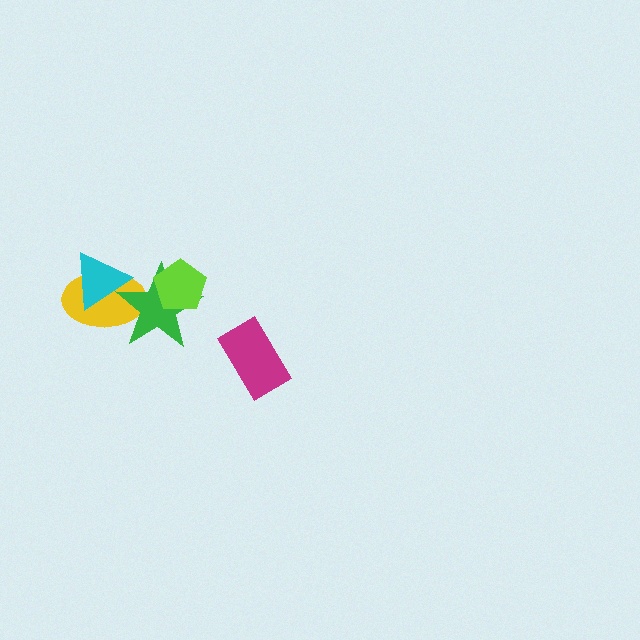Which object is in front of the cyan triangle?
The green star is in front of the cyan triangle.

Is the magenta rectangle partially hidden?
No, no other shape covers it.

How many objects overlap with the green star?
3 objects overlap with the green star.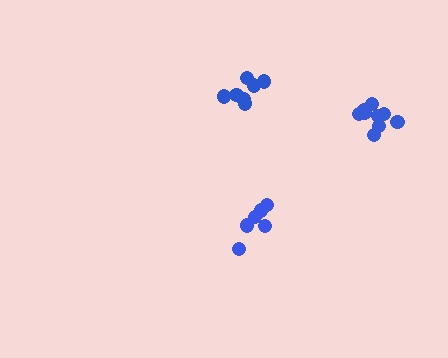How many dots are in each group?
Group 1: 7 dots, Group 2: 10 dots, Group 3: 7 dots (24 total).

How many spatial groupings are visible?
There are 3 spatial groupings.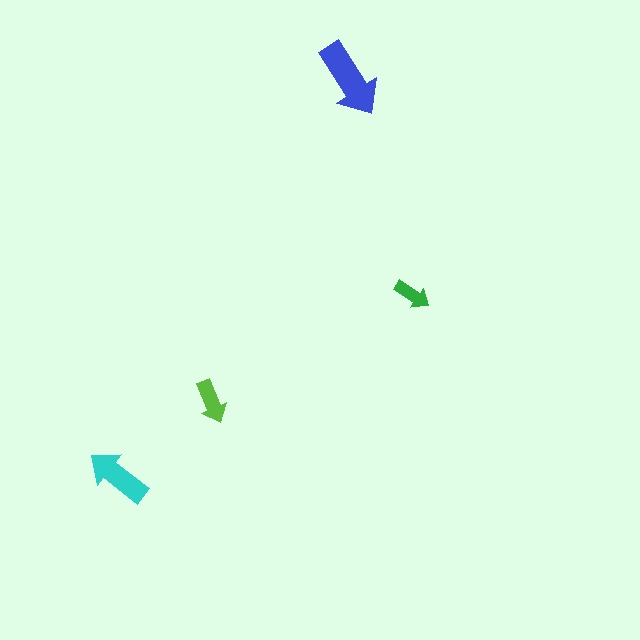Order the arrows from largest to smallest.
the blue one, the cyan one, the lime one, the green one.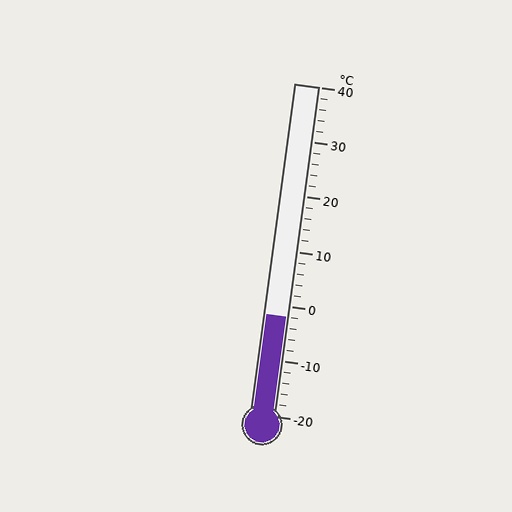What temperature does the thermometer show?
The thermometer shows approximately -2°C.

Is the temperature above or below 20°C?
The temperature is below 20°C.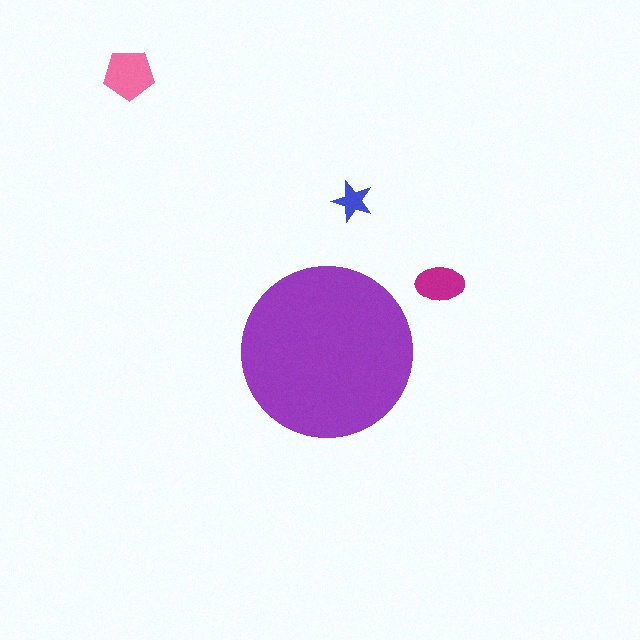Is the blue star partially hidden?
No, the blue star is fully visible.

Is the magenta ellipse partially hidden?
No, the magenta ellipse is fully visible.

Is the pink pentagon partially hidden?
No, the pink pentagon is fully visible.